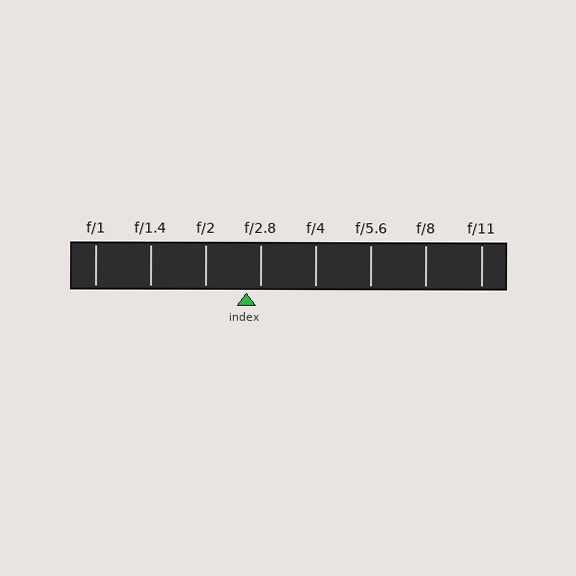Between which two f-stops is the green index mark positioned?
The index mark is between f/2 and f/2.8.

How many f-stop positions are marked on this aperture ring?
There are 8 f-stop positions marked.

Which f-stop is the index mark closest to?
The index mark is closest to f/2.8.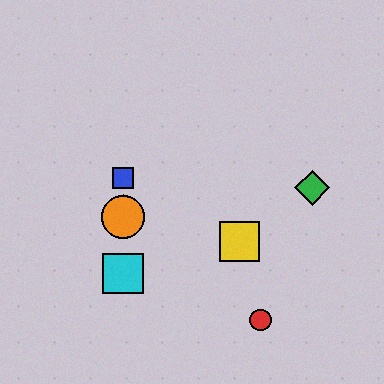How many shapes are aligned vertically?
4 shapes (the blue square, the purple diamond, the orange circle, the cyan square) are aligned vertically.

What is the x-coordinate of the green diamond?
The green diamond is at x≈312.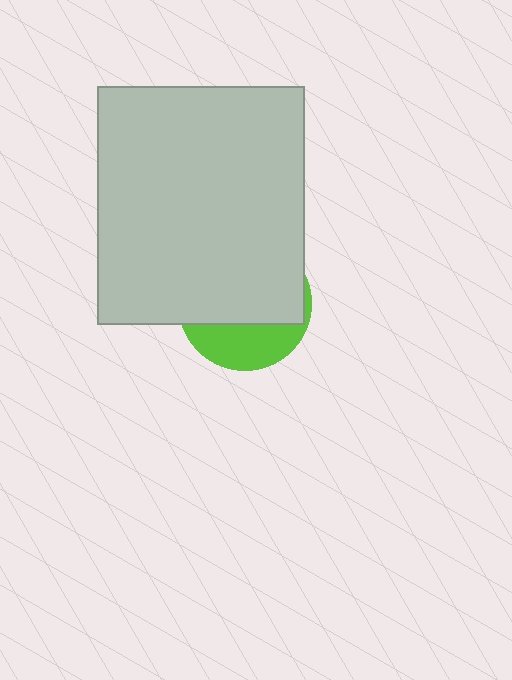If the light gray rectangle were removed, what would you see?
You would see the complete lime circle.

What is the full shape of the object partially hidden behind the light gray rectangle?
The partially hidden object is a lime circle.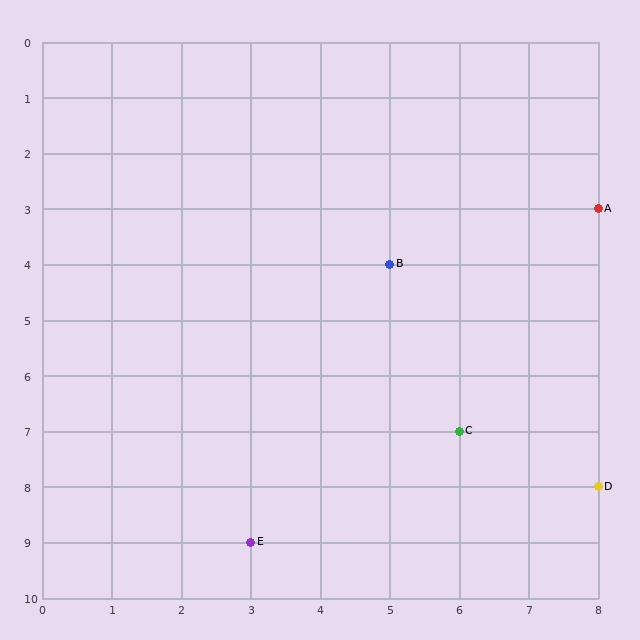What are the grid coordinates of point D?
Point D is at grid coordinates (8, 8).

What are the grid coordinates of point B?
Point B is at grid coordinates (5, 4).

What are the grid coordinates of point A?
Point A is at grid coordinates (8, 3).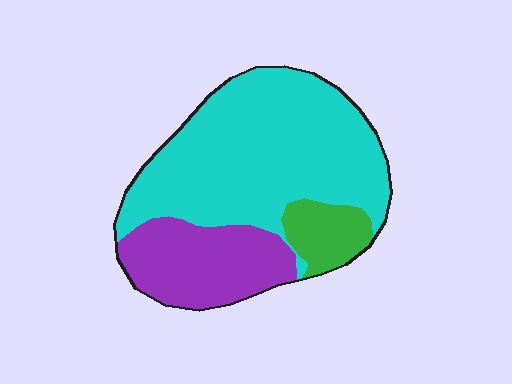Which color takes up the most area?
Cyan, at roughly 65%.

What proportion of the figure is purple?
Purple covers roughly 25% of the figure.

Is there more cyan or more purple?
Cyan.